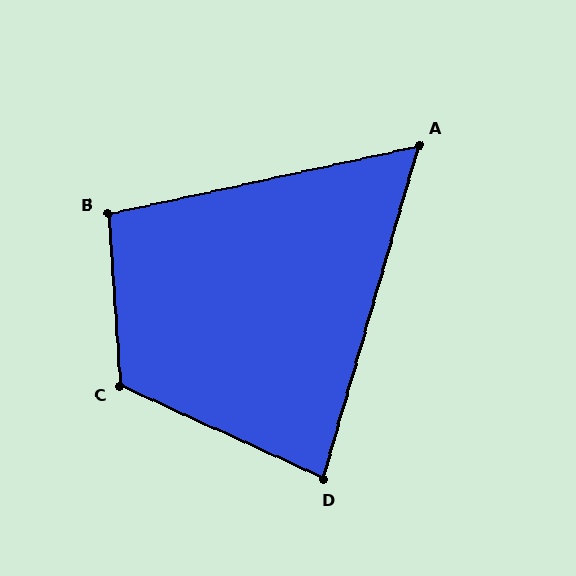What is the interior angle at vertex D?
Approximately 81 degrees (acute).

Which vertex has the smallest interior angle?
A, at approximately 61 degrees.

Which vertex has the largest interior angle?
C, at approximately 119 degrees.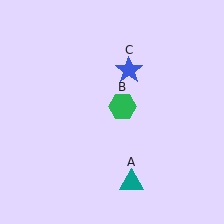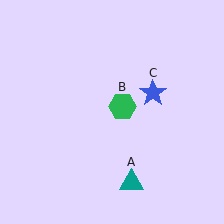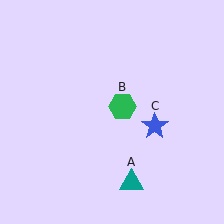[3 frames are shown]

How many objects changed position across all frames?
1 object changed position: blue star (object C).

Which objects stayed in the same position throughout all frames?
Teal triangle (object A) and green hexagon (object B) remained stationary.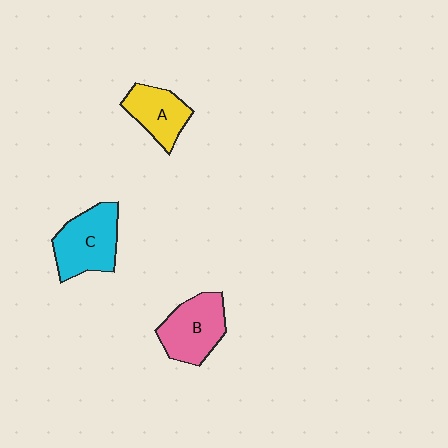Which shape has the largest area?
Shape C (cyan).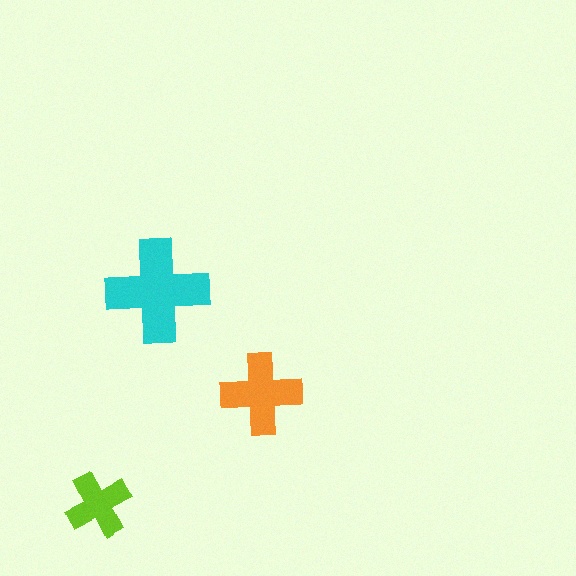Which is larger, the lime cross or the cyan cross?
The cyan one.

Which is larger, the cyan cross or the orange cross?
The cyan one.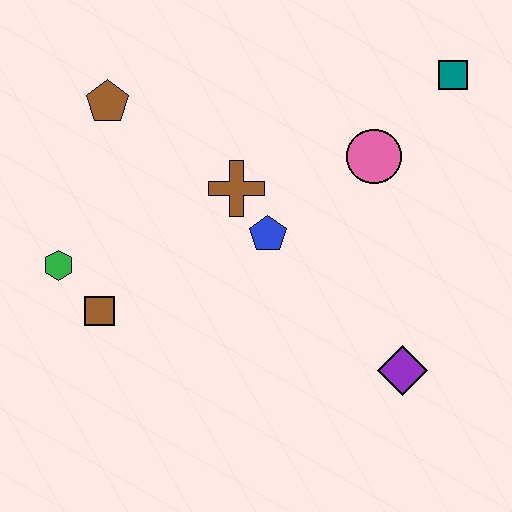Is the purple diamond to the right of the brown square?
Yes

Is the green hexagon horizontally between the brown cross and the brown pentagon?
No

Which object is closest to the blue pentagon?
The brown cross is closest to the blue pentagon.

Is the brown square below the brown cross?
Yes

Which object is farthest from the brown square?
The teal square is farthest from the brown square.